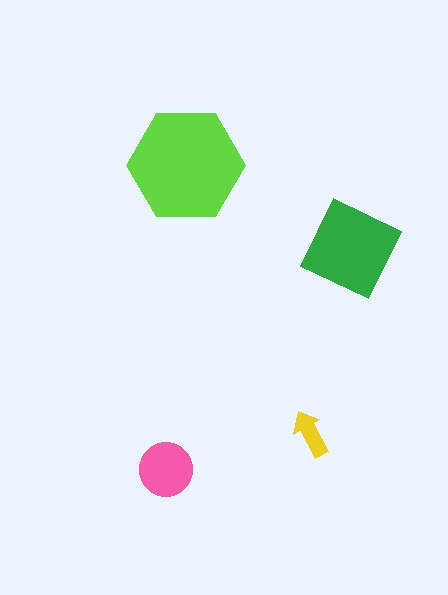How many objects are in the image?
There are 4 objects in the image.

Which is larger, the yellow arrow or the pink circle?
The pink circle.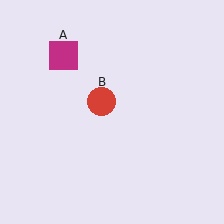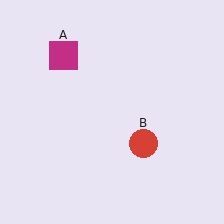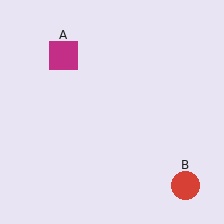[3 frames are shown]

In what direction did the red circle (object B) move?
The red circle (object B) moved down and to the right.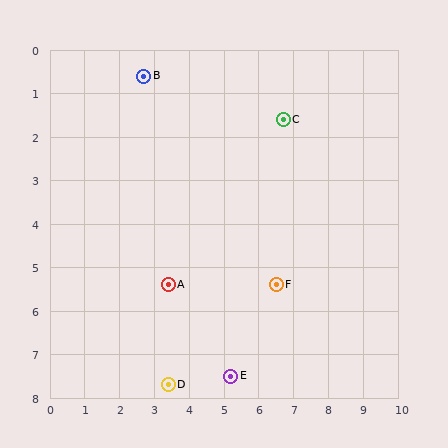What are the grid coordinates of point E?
Point E is at approximately (5.2, 7.5).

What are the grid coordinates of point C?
Point C is at approximately (6.7, 1.6).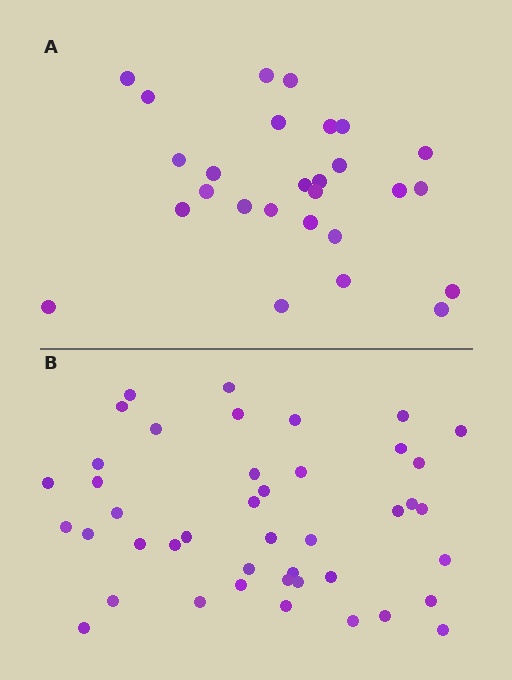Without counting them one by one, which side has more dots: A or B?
Region B (the bottom region) has more dots.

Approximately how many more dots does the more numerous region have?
Region B has approximately 15 more dots than region A.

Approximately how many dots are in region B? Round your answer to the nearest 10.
About 40 dots. (The exact count is 43, which rounds to 40.)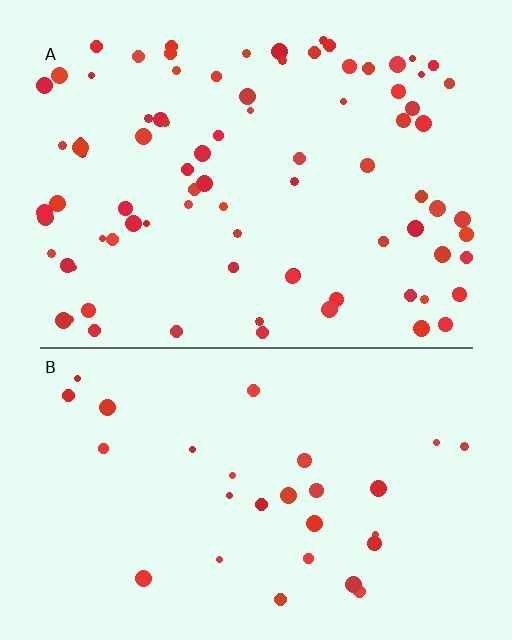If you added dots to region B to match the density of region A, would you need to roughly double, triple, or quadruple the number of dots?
Approximately triple.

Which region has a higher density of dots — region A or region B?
A (the top).